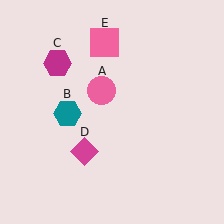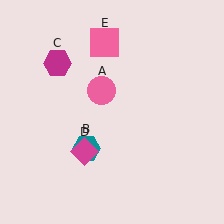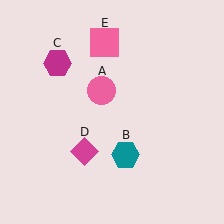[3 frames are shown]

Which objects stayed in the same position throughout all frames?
Pink circle (object A) and magenta hexagon (object C) and magenta diamond (object D) and pink square (object E) remained stationary.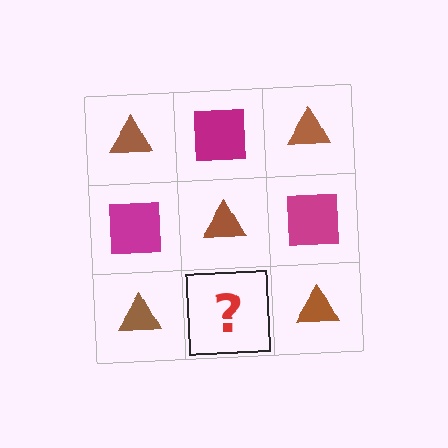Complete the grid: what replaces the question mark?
The question mark should be replaced with a magenta square.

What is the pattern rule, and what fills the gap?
The rule is that it alternates brown triangle and magenta square in a checkerboard pattern. The gap should be filled with a magenta square.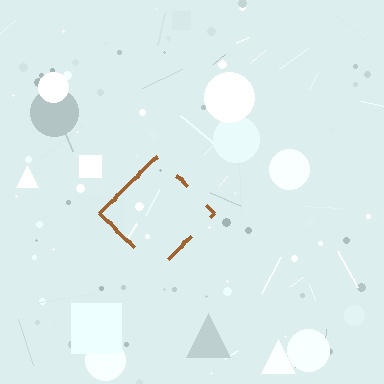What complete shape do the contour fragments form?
The contour fragments form a diamond.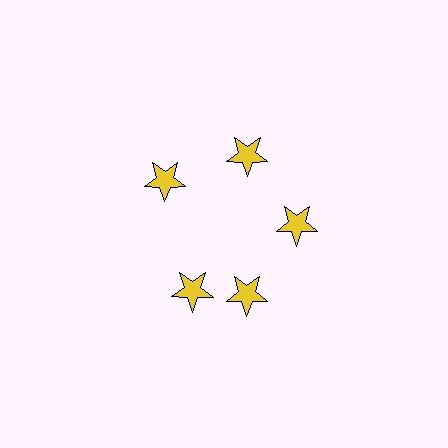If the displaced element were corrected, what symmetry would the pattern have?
It would have 5-fold rotational symmetry — the pattern would map onto itself every 72 degrees.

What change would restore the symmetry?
The symmetry would be restored by rotating it back into even spacing with its neighbors so that all 5 stars sit at equal angles and equal distance from the center.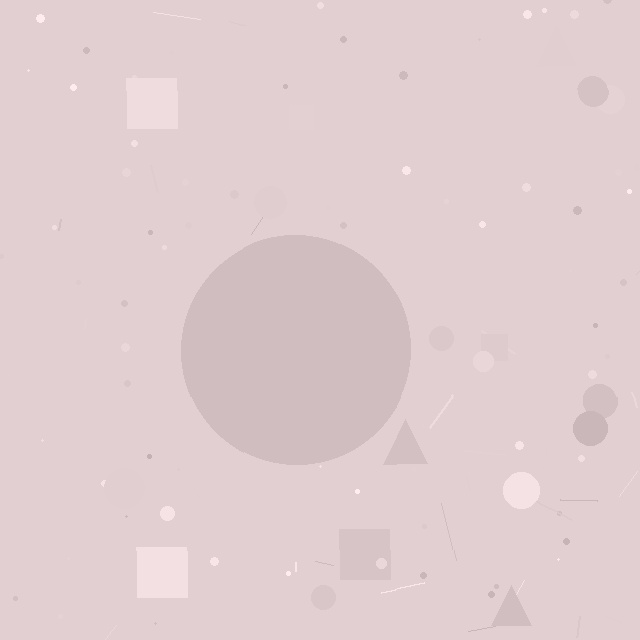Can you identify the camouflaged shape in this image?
The camouflaged shape is a circle.